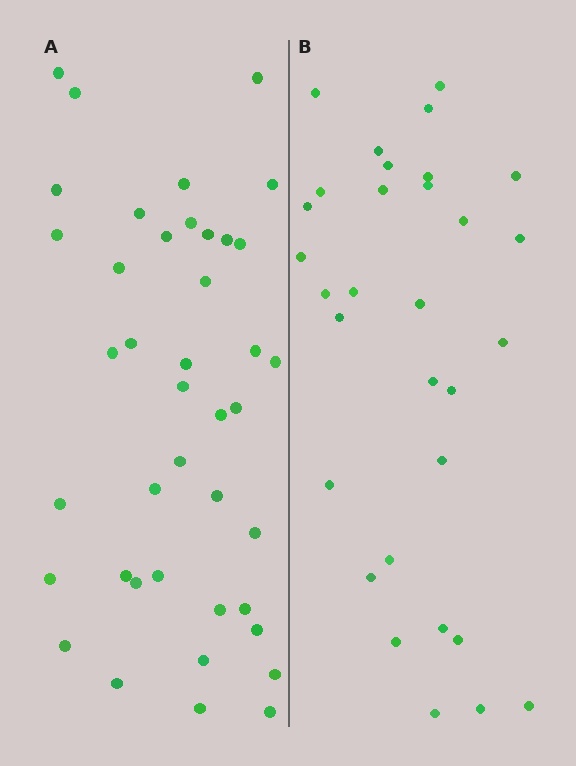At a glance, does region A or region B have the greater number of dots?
Region A (the left region) has more dots.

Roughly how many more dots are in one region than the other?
Region A has roughly 10 or so more dots than region B.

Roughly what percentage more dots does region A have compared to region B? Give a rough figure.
About 30% more.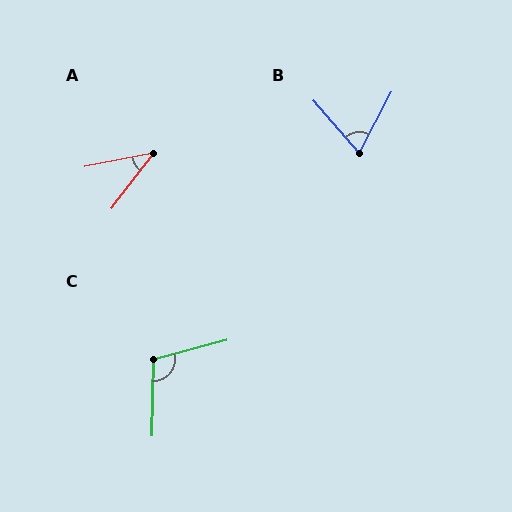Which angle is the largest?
C, at approximately 106 degrees.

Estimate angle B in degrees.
Approximately 68 degrees.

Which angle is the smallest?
A, at approximately 42 degrees.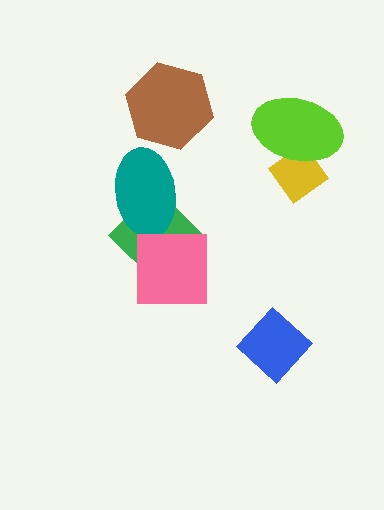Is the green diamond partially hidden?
Yes, it is partially covered by another shape.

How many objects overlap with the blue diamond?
0 objects overlap with the blue diamond.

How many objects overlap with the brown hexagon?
0 objects overlap with the brown hexagon.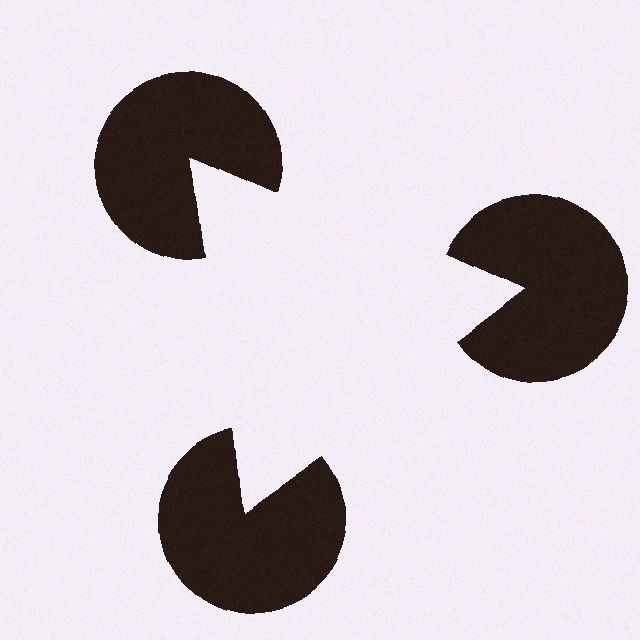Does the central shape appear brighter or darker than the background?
It typically appears slightly brighter than the background, even though no actual brightness change is drawn.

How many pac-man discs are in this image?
There are 3 — one at each vertex of the illusory triangle.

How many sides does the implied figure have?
3 sides.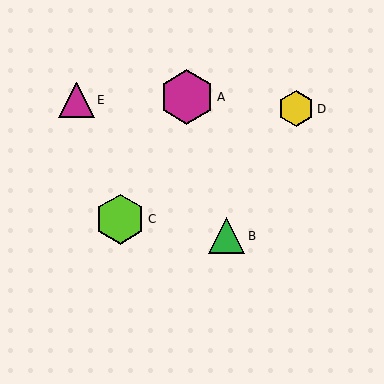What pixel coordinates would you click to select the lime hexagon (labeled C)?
Click at (120, 219) to select the lime hexagon C.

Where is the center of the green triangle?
The center of the green triangle is at (227, 236).